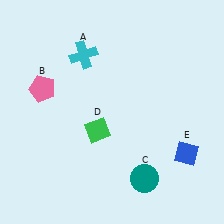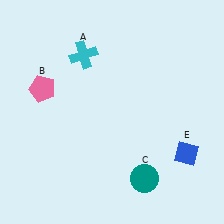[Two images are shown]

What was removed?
The green diamond (D) was removed in Image 2.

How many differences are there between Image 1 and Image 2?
There is 1 difference between the two images.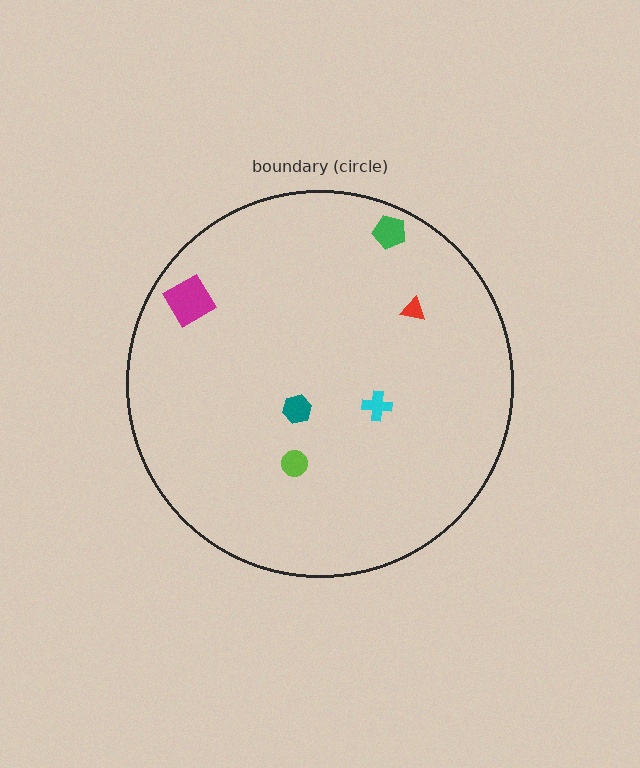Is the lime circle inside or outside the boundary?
Inside.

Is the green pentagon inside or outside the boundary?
Inside.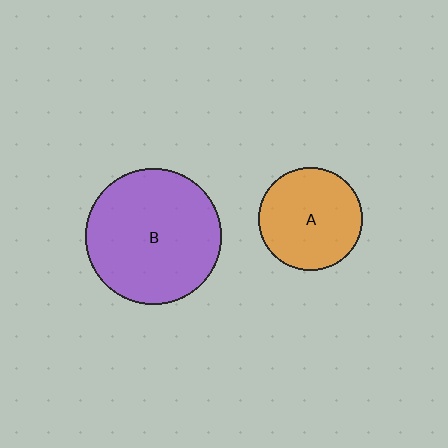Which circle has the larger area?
Circle B (purple).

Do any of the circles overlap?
No, none of the circles overlap.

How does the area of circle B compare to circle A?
Approximately 1.8 times.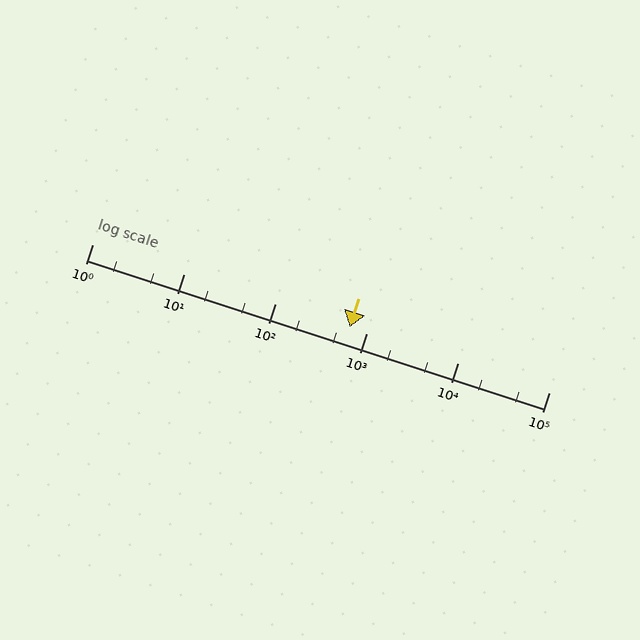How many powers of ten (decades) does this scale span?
The scale spans 5 decades, from 1 to 100000.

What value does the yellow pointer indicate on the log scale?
The pointer indicates approximately 650.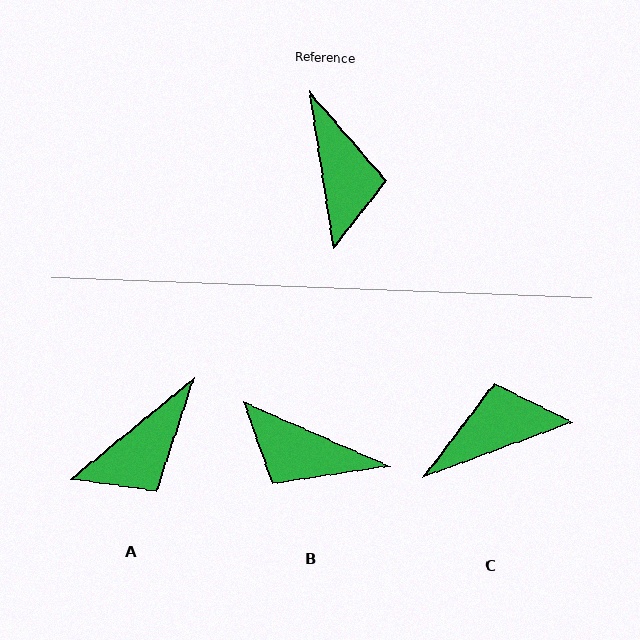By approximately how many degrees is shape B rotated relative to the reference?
Approximately 122 degrees clockwise.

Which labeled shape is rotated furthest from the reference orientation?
B, about 122 degrees away.